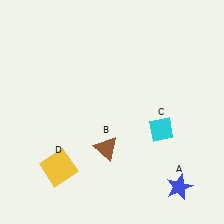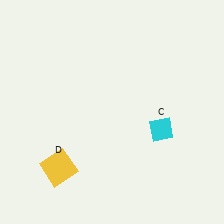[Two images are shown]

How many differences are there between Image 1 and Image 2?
There are 2 differences between the two images.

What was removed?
The blue star (A), the brown triangle (B) were removed in Image 2.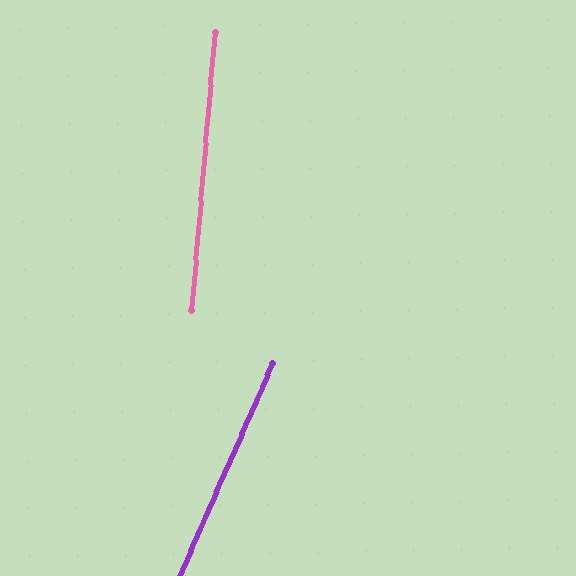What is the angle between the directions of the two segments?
Approximately 19 degrees.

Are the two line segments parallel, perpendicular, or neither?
Neither parallel nor perpendicular — they differ by about 19°.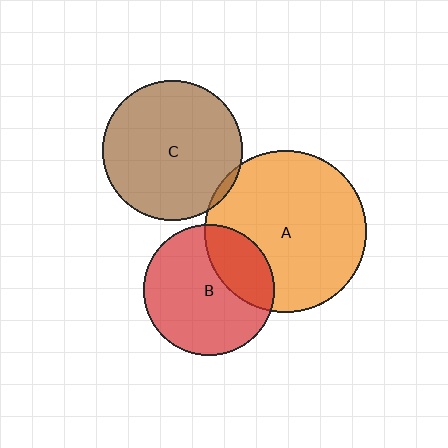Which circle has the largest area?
Circle A (orange).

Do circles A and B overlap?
Yes.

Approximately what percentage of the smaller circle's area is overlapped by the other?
Approximately 30%.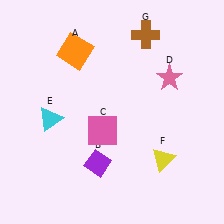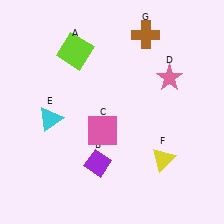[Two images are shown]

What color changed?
The square (A) changed from orange in Image 1 to lime in Image 2.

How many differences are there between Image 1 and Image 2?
There is 1 difference between the two images.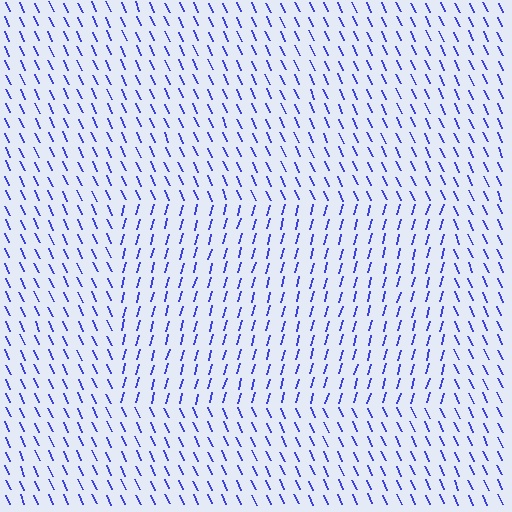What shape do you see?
I see a rectangle.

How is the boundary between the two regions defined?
The boundary is defined purely by a change in line orientation (approximately 40 degrees difference). All lines are the same color and thickness.